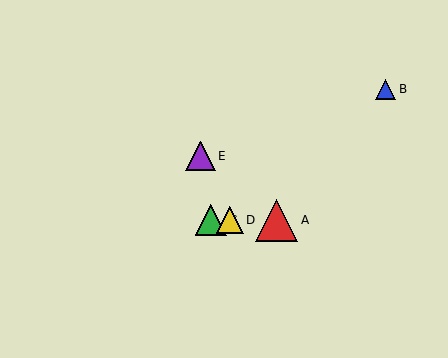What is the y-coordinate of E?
Object E is at y≈156.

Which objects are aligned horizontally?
Objects A, C, D are aligned horizontally.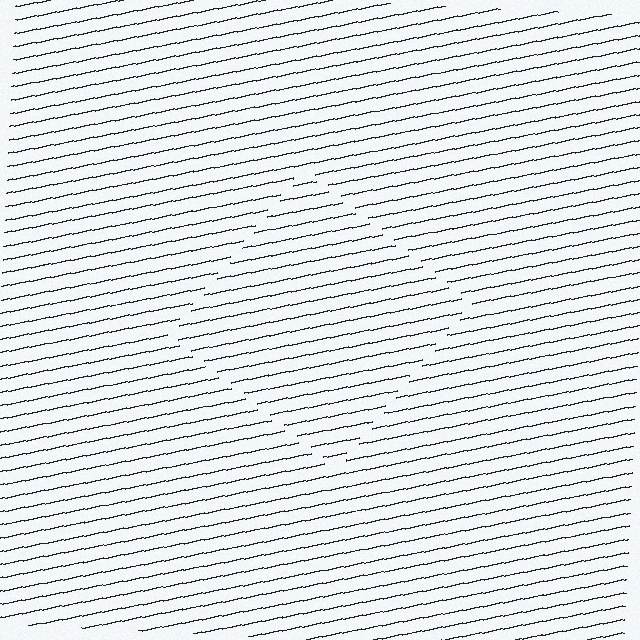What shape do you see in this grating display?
An illusory square. The interior of the shape contains the same grating, shifted by half a period — the contour is defined by the phase discontinuity where line-ends from the inner and outer gratings abut.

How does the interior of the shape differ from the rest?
The interior of the shape contains the same grating, shifted by half a period — the contour is defined by the phase discontinuity where line-ends from the inner and outer gratings abut.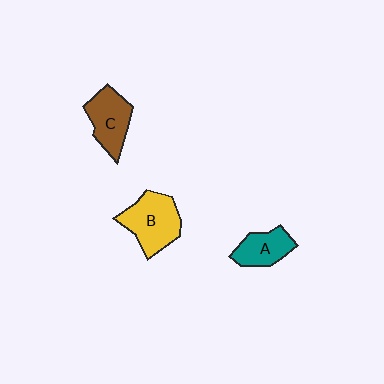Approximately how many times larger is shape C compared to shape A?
Approximately 1.2 times.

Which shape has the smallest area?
Shape A (teal).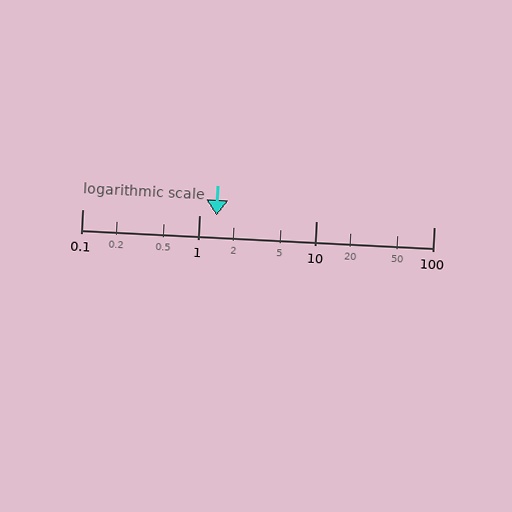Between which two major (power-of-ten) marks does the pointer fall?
The pointer is between 1 and 10.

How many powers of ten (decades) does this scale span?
The scale spans 3 decades, from 0.1 to 100.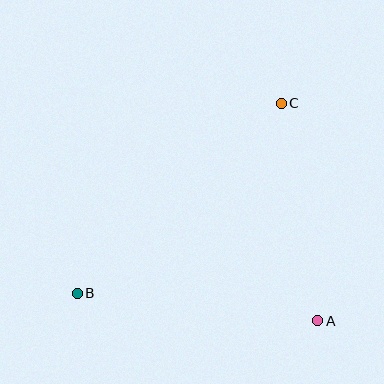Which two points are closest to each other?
Points A and C are closest to each other.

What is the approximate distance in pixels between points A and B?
The distance between A and B is approximately 242 pixels.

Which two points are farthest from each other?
Points B and C are farthest from each other.